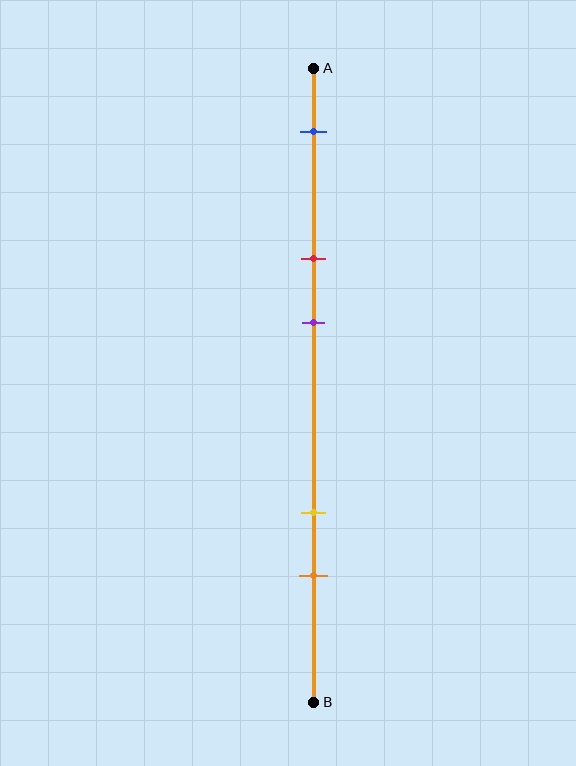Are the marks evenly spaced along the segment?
No, the marks are not evenly spaced.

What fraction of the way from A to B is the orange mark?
The orange mark is approximately 80% (0.8) of the way from A to B.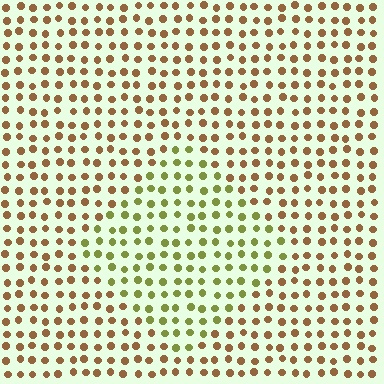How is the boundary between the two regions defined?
The boundary is defined purely by a slight shift in hue (about 48 degrees). Spacing, size, and orientation are identical on both sides.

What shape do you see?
I see a diamond.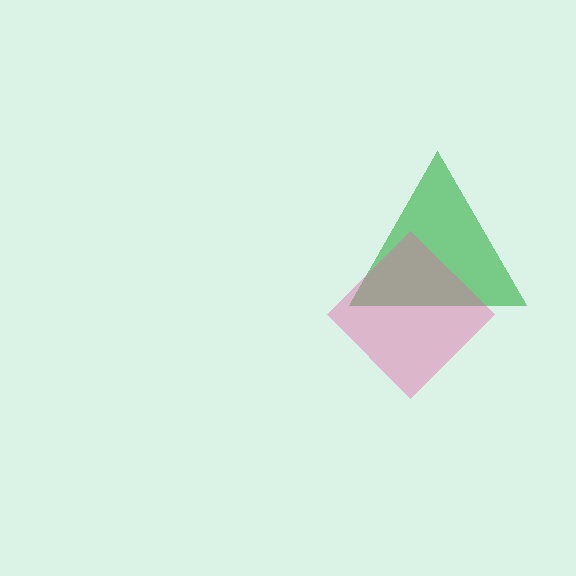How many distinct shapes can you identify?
There are 2 distinct shapes: a green triangle, a pink diamond.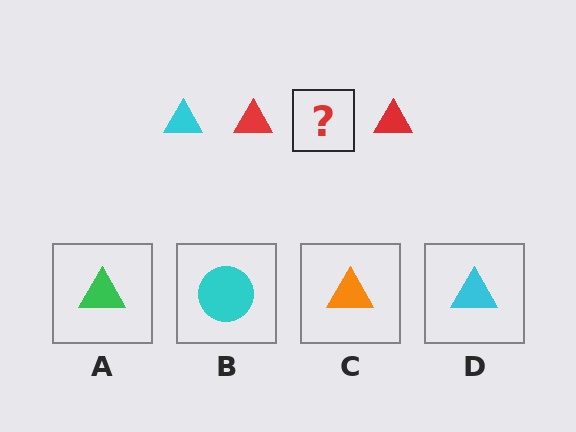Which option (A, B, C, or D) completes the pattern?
D.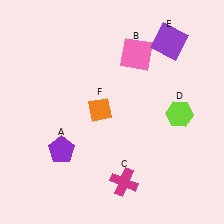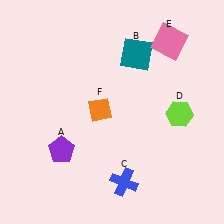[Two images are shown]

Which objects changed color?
B changed from pink to teal. C changed from magenta to blue. E changed from purple to pink.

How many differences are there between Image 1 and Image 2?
There are 3 differences between the two images.